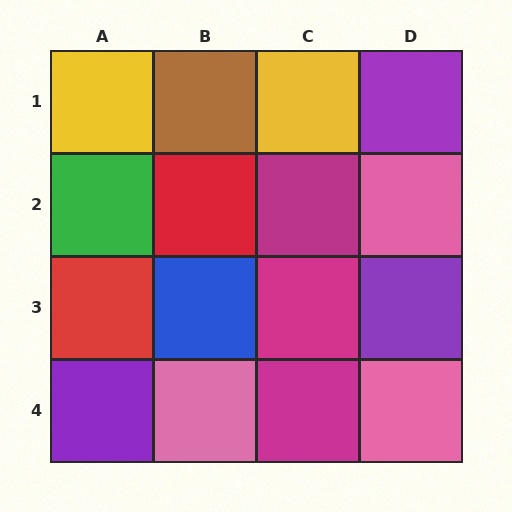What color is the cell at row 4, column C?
Magenta.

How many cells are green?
1 cell is green.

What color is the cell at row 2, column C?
Magenta.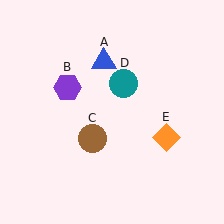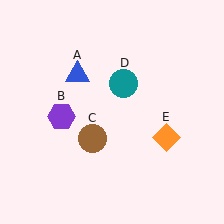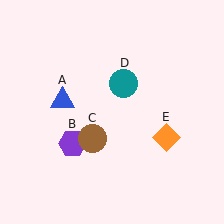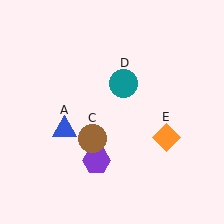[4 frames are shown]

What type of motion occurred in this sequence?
The blue triangle (object A), purple hexagon (object B) rotated counterclockwise around the center of the scene.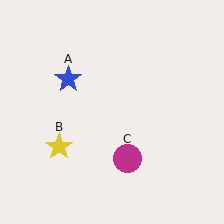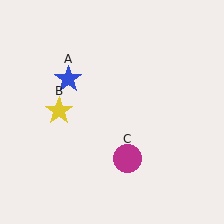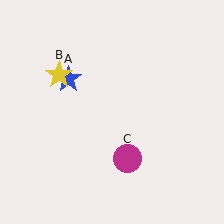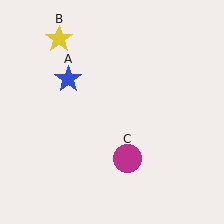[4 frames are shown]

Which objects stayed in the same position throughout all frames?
Blue star (object A) and magenta circle (object C) remained stationary.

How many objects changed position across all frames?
1 object changed position: yellow star (object B).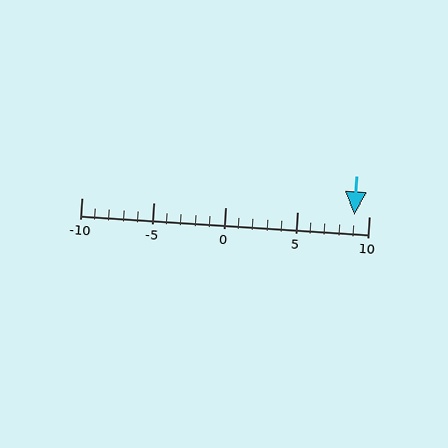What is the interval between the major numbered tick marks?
The major tick marks are spaced 5 units apart.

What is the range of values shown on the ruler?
The ruler shows values from -10 to 10.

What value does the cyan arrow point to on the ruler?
The cyan arrow points to approximately 9.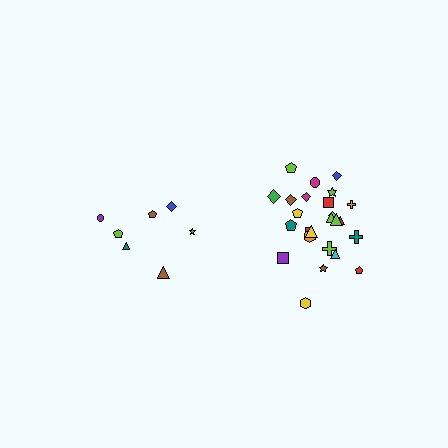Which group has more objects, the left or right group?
The right group.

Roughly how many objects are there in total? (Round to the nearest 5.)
Roughly 30 objects in total.